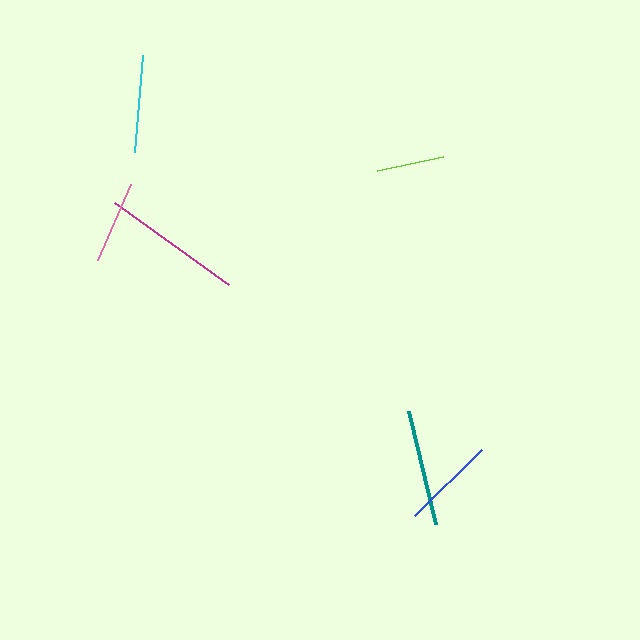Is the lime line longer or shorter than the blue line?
The blue line is longer than the lime line.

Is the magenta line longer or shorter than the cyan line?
The magenta line is longer than the cyan line.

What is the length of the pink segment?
The pink segment is approximately 83 pixels long.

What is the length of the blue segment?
The blue segment is approximately 94 pixels long.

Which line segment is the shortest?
The lime line is the shortest at approximately 68 pixels.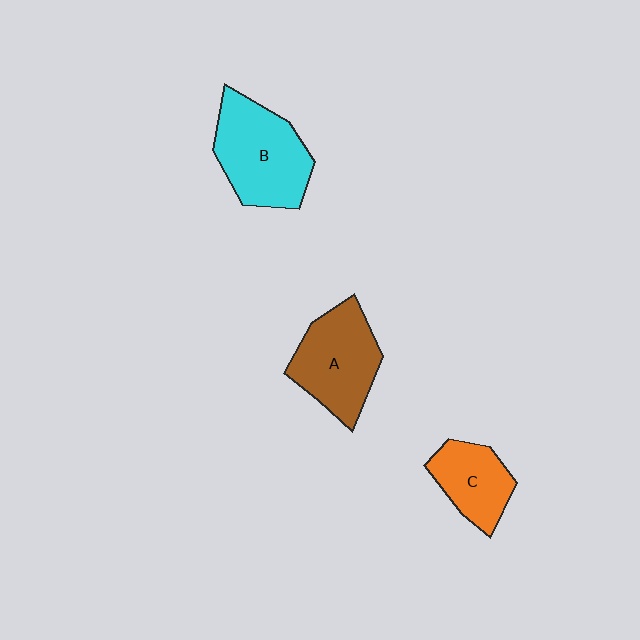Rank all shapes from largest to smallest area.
From largest to smallest: B (cyan), A (brown), C (orange).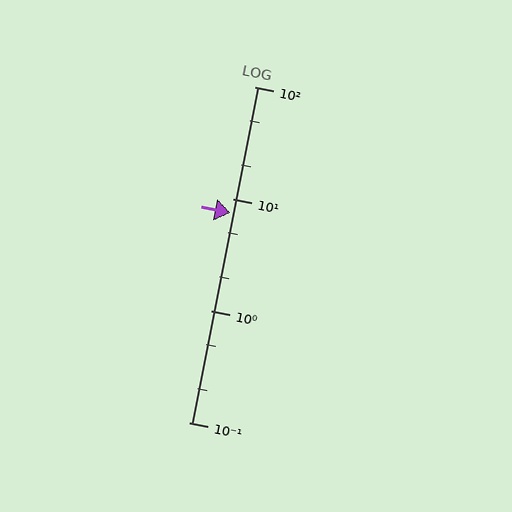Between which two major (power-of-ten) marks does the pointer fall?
The pointer is between 1 and 10.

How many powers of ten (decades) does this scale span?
The scale spans 3 decades, from 0.1 to 100.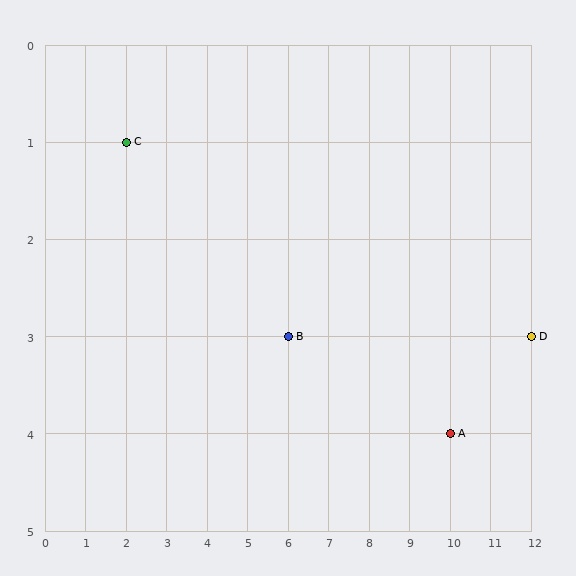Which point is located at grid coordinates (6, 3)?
Point B is at (6, 3).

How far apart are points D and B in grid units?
Points D and B are 6 columns apart.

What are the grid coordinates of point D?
Point D is at grid coordinates (12, 3).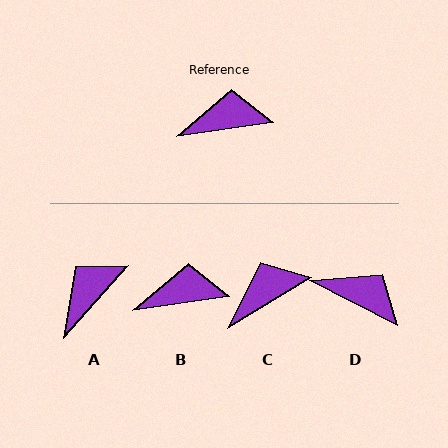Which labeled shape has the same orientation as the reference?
B.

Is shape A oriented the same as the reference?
No, it is off by about 41 degrees.